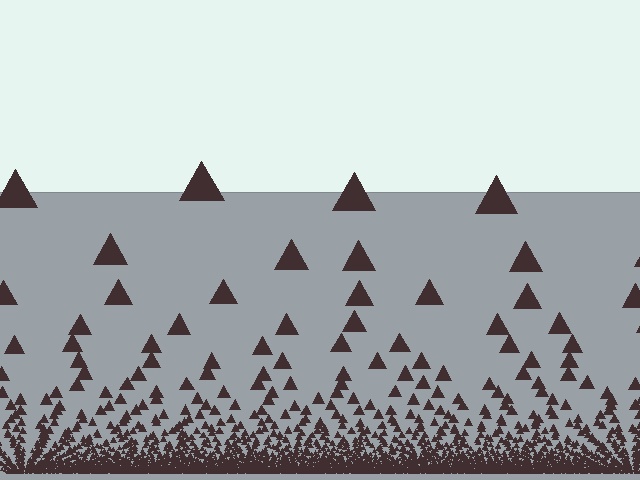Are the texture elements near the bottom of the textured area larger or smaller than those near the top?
Smaller. The gradient is inverted — elements near the bottom are smaller and denser.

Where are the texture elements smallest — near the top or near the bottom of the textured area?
Near the bottom.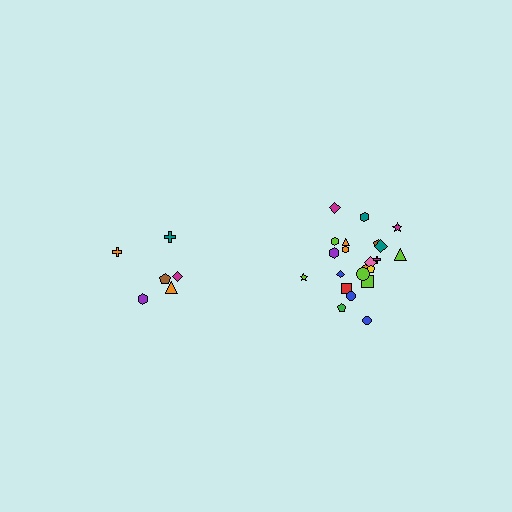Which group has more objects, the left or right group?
The right group.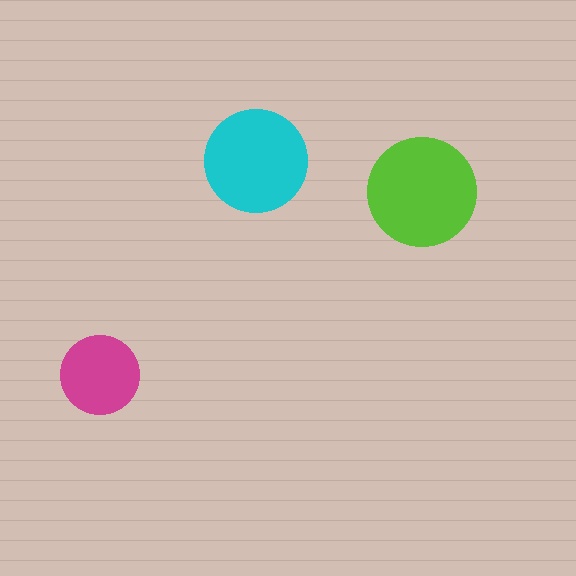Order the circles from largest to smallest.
the lime one, the cyan one, the magenta one.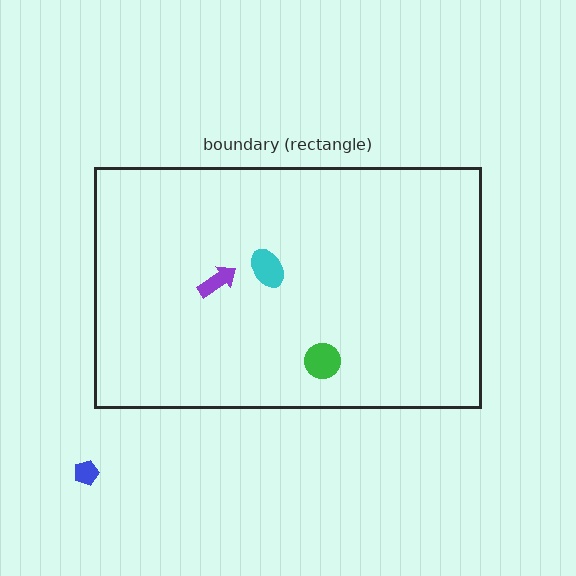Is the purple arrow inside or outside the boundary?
Inside.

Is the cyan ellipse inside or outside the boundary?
Inside.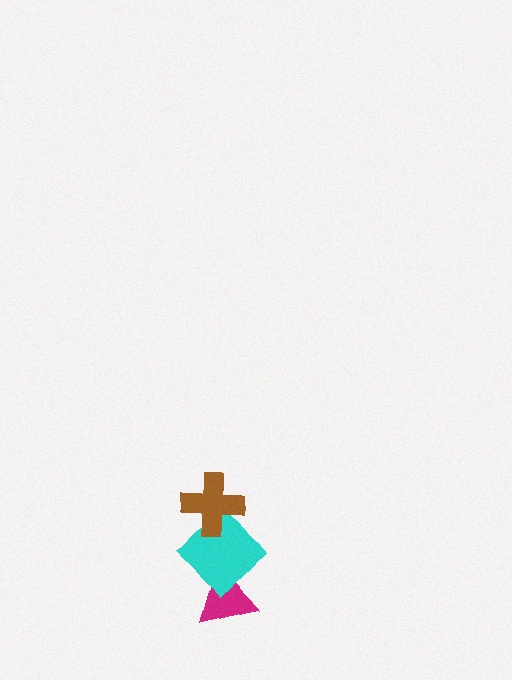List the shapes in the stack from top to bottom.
From top to bottom: the brown cross, the cyan diamond, the magenta triangle.